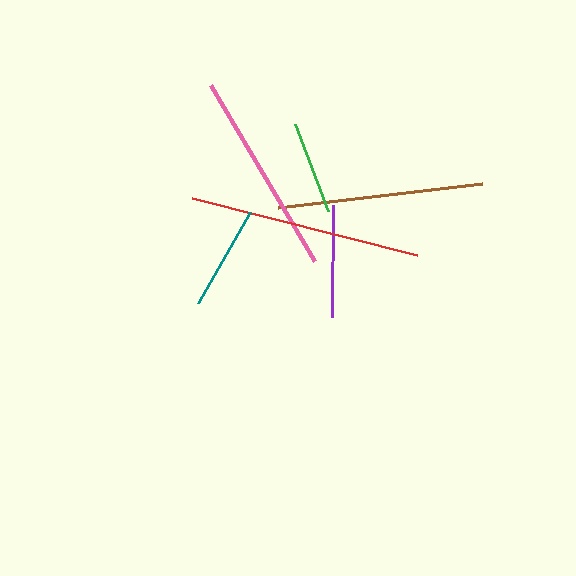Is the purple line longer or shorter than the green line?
The purple line is longer than the green line.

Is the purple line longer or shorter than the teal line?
The purple line is longer than the teal line.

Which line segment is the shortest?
The green line is the shortest at approximately 92 pixels.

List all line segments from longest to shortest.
From longest to shortest: red, brown, pink, purple, teal, green.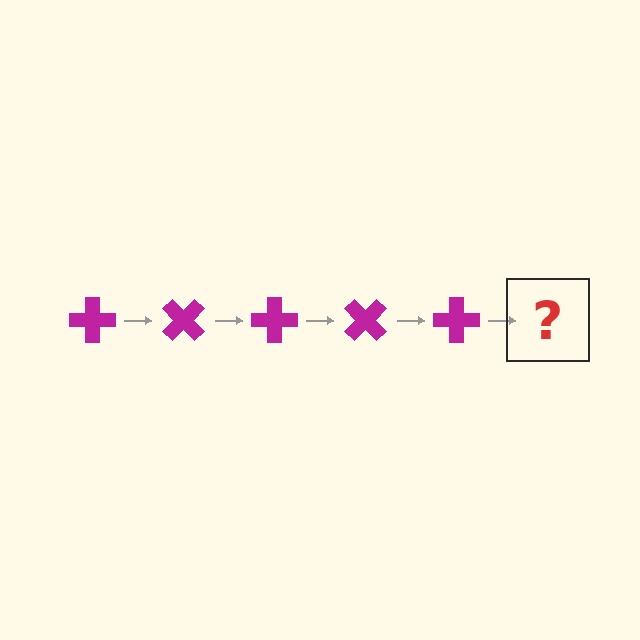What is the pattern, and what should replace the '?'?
The pattern is that the cross rotates 45 degrees each step. The '?' should be a magenta cross rotated 225 degrees.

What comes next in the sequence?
The next element should be a magenta cross rotated 225 degrees.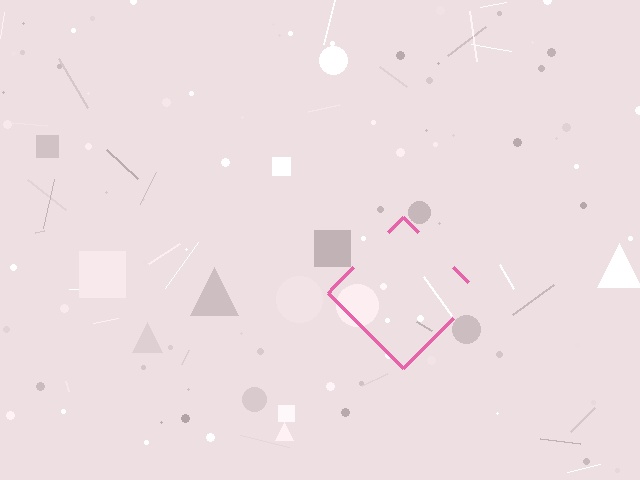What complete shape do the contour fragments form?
The contour fragments form a diamond.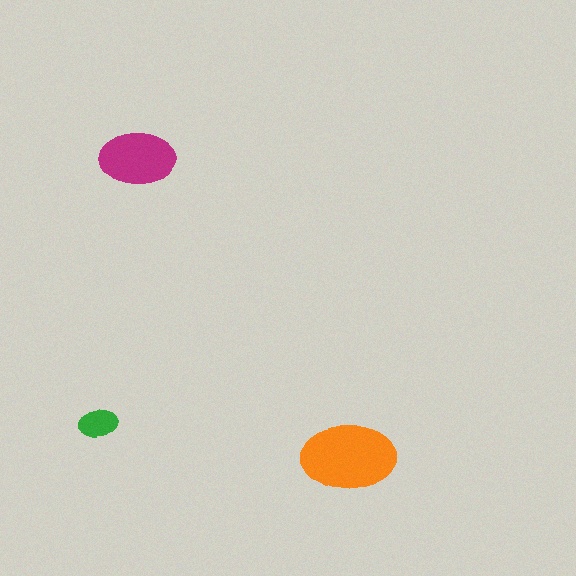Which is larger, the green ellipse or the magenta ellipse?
The magenta one.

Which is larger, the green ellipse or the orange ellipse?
The orange one.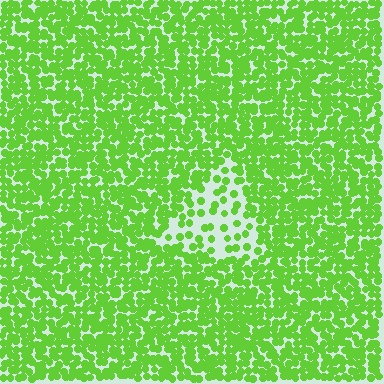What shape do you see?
I see a triangle.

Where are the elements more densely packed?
The elements are more densely packed outside the triangle boundary.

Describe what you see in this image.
The image contains small lime elements arranged at two different densities. A triangle-shaped region is visible where the elements are less densely packed than the surrounding area.